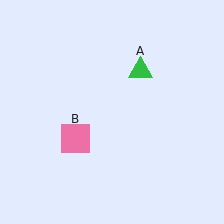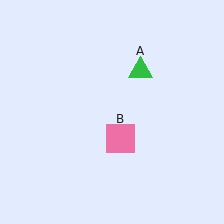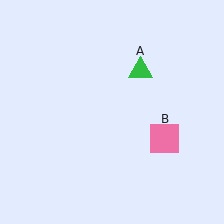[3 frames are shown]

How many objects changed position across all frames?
1 object changed position: pink square (object B).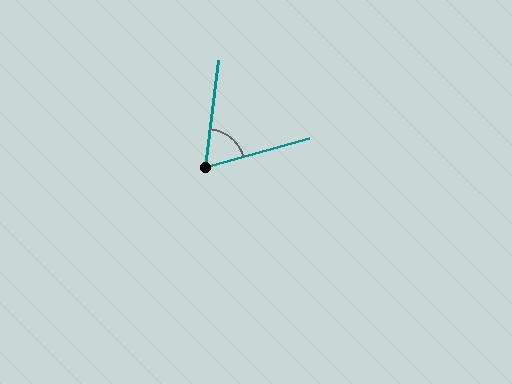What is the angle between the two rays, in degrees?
Approximately 68 degrees.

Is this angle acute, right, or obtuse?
It is acute.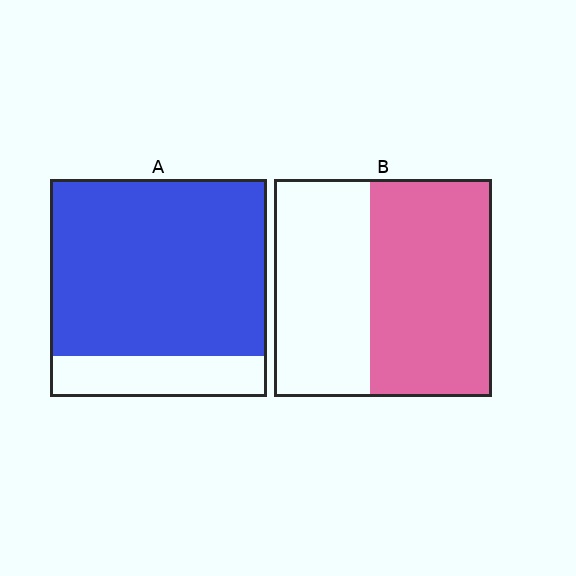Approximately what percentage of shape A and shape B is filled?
A is approximately 80% and B is approximately 55%.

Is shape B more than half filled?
Yes.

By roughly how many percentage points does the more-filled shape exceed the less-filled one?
By roughly 25 percentage points (A over B).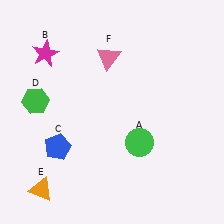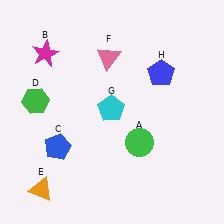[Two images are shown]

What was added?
A cyan pentagon (G), a blue pentagon (H) were added in Image 2.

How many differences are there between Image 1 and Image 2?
There are 2 differences between the two images.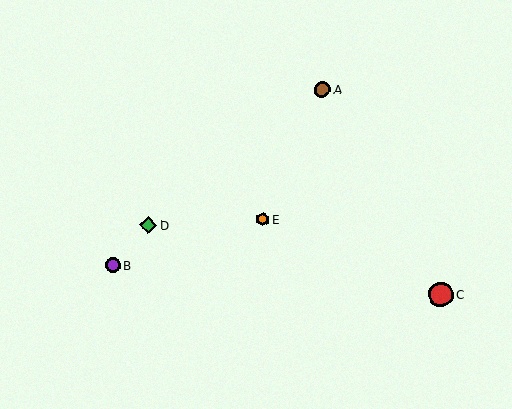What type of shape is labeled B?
Shape B is a purple circle.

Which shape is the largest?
The red circle (labeled C) is the largest.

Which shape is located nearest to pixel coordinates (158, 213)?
The green diamond (labeled D) at (148, 225) is nearest to that location.